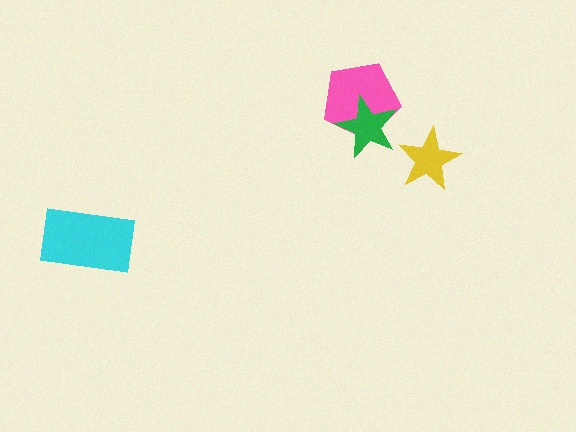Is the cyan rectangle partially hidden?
No, no other shape covers it.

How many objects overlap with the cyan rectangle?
0 objects overlap with the cyan rectangle.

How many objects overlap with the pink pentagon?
1 object overlaps with the pink pentagon.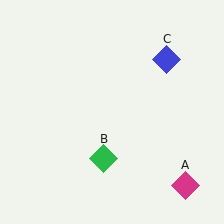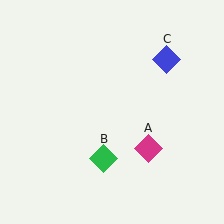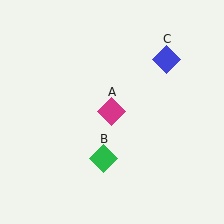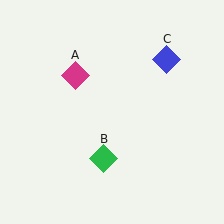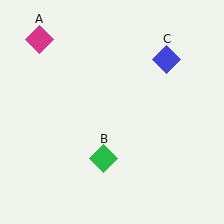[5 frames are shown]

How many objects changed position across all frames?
1 object changed position: magenta diamond (object A).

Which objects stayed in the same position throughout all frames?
Green diamond (object B) and blue diamond (object C) remained stationary.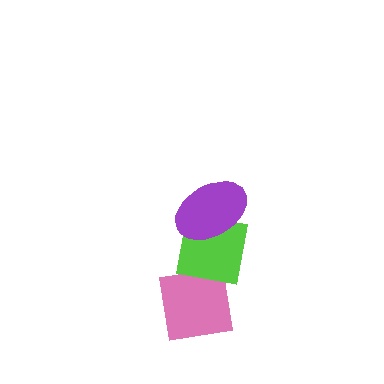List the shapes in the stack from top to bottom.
From top to bottom: the purple ellipse, the lime square, the pink square.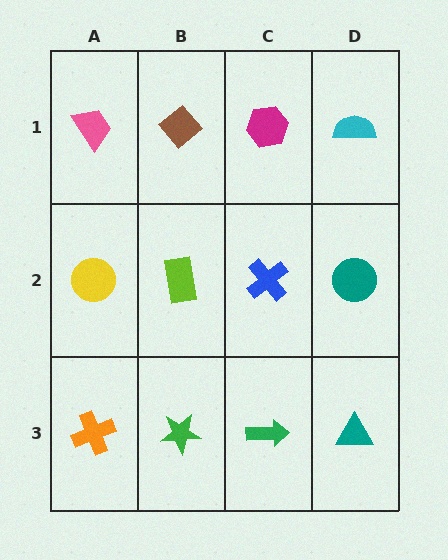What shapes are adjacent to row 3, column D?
A teal circle (row 2, column D), a green arrow (row 3, column C).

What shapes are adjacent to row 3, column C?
A blue cross (row 2, column C), a green star (row 3, column B), a teal triangle (row 3, column D).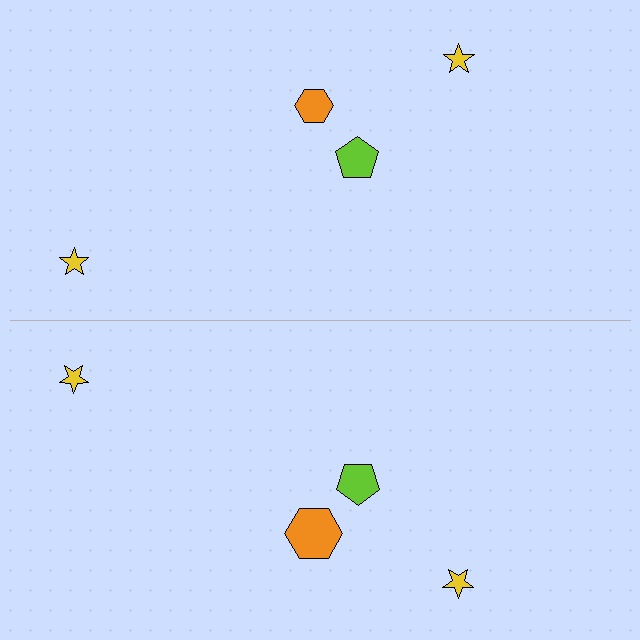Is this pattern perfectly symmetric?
No, the pattern is not perfectly symmetric. The orange hexagon on the bottom side has a different size than its mirror counterpart.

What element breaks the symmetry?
The orange hexagon on the bottom side has a different size than its mirror counterpart.